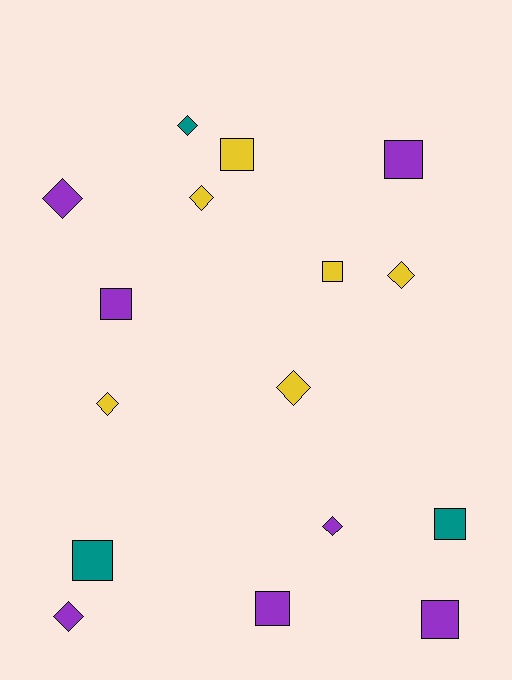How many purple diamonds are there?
There are 3 purple diamonds.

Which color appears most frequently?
Purple, with 7 objects.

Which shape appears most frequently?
Diamond, with 8 objects.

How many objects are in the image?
There are 16 objects.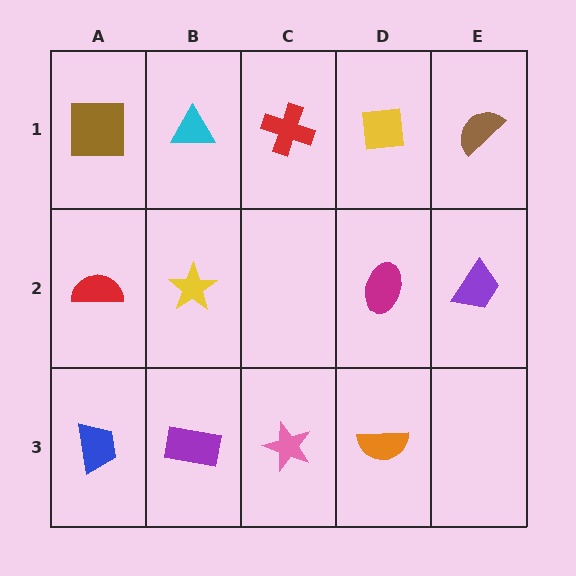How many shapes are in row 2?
4 shapes.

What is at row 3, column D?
An orange semicircle.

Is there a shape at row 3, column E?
No, that cell is empty.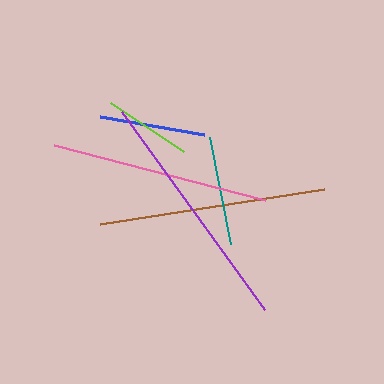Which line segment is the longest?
The purple line is the longest at approximately 244 pixels.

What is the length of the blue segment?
The blue segment is approximately 106 pixels long.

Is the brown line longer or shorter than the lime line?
The brown line is longer than the lime line.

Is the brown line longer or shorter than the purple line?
The purple line is longer than the brown line.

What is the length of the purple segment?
The purple segment is approximately 244 pixels long.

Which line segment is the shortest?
The lime line is the shortest at approximately 88 pixels.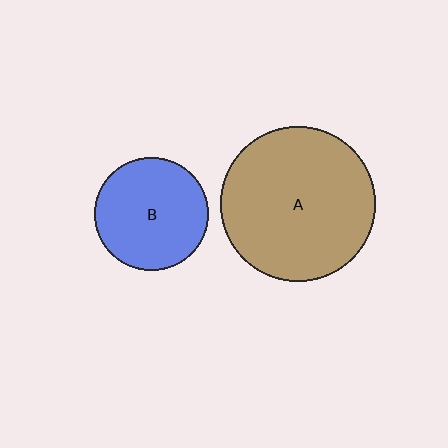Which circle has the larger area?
Circle A (brown).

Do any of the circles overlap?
No, none of the circles overlap.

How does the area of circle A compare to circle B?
Approximately 1.9 times.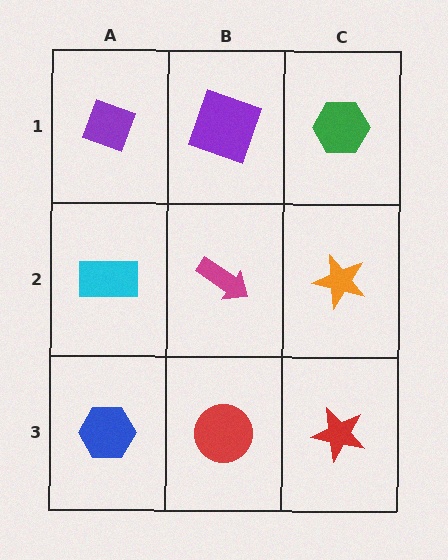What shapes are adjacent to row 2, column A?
A purple diamond (row 1, column A), a blue hexagon (row 3, column A), a magenta arrow (row 2, column B).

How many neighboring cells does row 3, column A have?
2.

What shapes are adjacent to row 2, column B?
A purple square (row 1, column B), a red circle (row 3, column B), a cyan rectangle (row 2, column A), an orange star (row 2, column C).